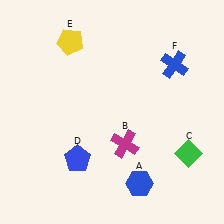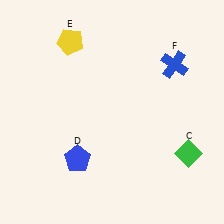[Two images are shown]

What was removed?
The blue hexagon (A), the magenta cross (B) were removed in Image 2.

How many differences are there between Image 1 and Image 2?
There are 2 differences between the two images.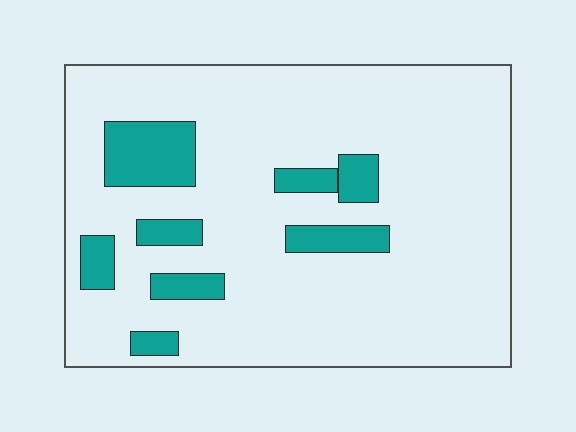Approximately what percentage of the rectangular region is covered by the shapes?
Approximately 15%.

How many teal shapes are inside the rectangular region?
8.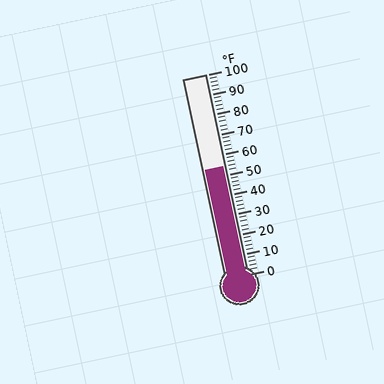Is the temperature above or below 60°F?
The temperature is below 60°F.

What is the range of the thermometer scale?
The thermometer scale ranges from 0°F to 100°F.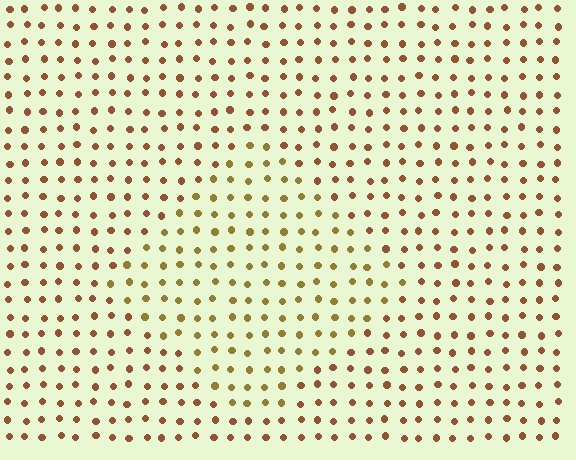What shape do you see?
I see a diamond.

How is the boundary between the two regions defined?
The boundary is defined purely by a slight shift in hue (about 28 degrees). Spacing, size, and orientation are identical on both sides.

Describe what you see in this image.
The image is filled with small brown elements in a uniform arrangement. A diamond-shaped region is visible where the elements are tinted to a slightly different hue, forming a subtle color boundary.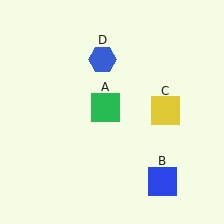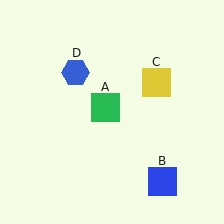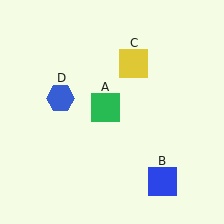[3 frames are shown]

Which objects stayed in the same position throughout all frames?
Green square (object A) and blue square (object B) remained stationary.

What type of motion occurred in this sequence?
The yellow square (object C), blue hexagon (object D) rotated counterclockwise around the center of the scene.